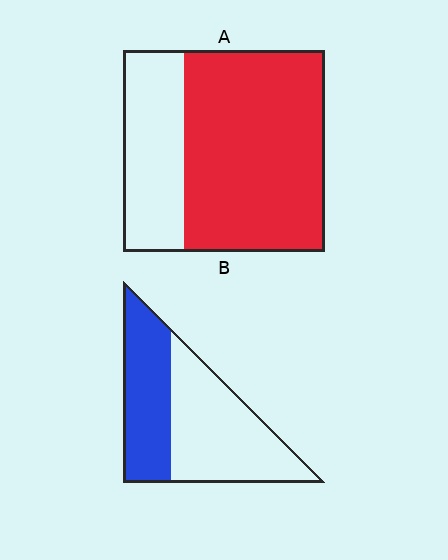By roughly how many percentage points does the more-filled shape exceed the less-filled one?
By roughly 30 percentage points (A over B).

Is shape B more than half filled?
No.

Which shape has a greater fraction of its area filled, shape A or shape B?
Shape A.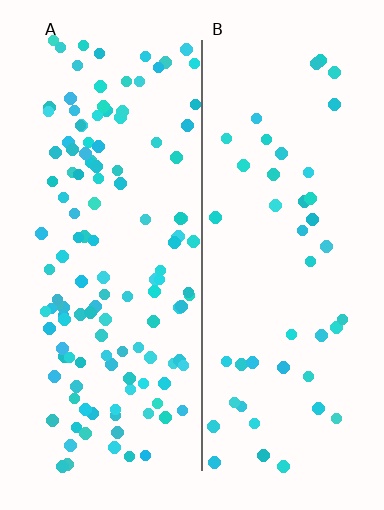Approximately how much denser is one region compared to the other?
Approximately 2.9× — region A over region B.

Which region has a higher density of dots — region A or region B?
A (the left).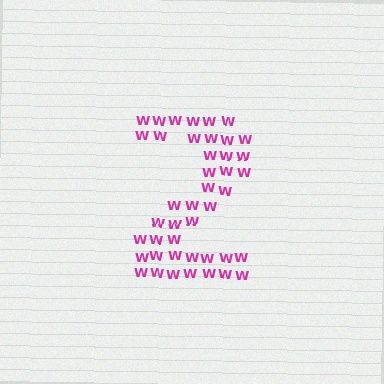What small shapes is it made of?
It is made of small letter W's.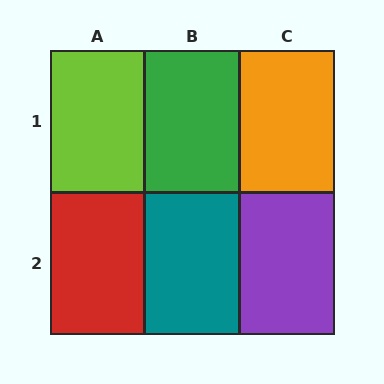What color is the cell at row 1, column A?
Lime.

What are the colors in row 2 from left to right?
Red, teal, purple.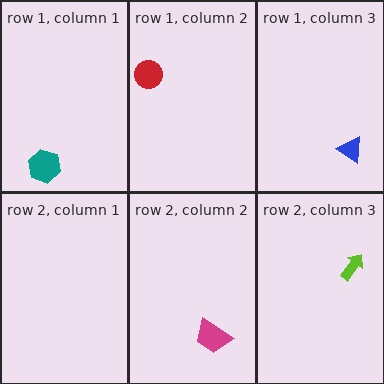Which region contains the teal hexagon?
The row 1, column 1 region.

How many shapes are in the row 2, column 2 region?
1.